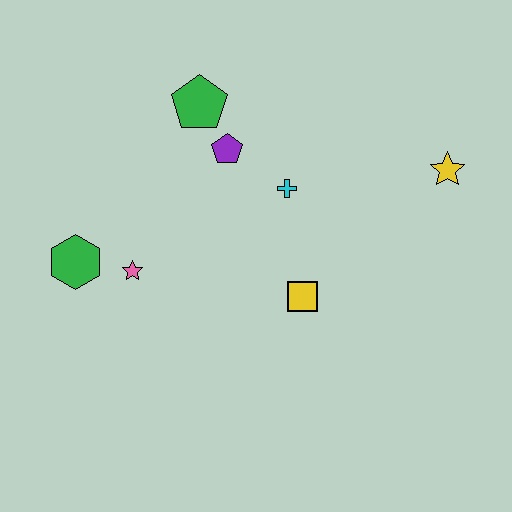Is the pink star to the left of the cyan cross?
Yes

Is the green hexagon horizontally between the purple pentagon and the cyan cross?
No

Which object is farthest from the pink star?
The yellow star is farthest from the pink star.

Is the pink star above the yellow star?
No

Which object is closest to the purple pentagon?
The green pentagon is closest to the purple pentagon.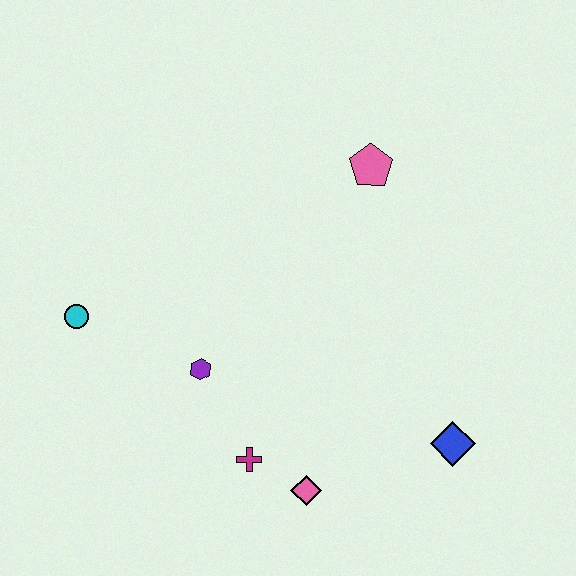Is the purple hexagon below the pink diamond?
No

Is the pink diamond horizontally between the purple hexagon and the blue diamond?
Yes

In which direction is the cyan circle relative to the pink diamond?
The cyan circle is to the left of the pink diamond.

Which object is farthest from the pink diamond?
The pink pentagon is farthest from the pink diamond.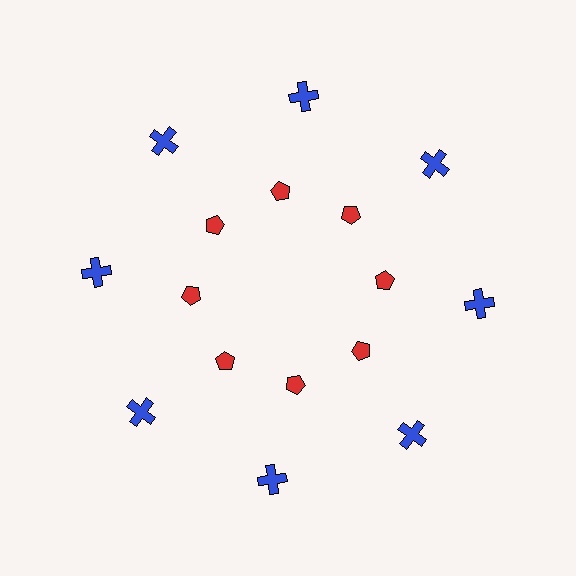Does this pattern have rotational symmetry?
Yes, this pattern has 8-fold rotational symmetry. It looks the same after rotating 45 degrees around the center.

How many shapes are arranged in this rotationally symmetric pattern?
There are 16 shapes, arranged in 8 groups of 2.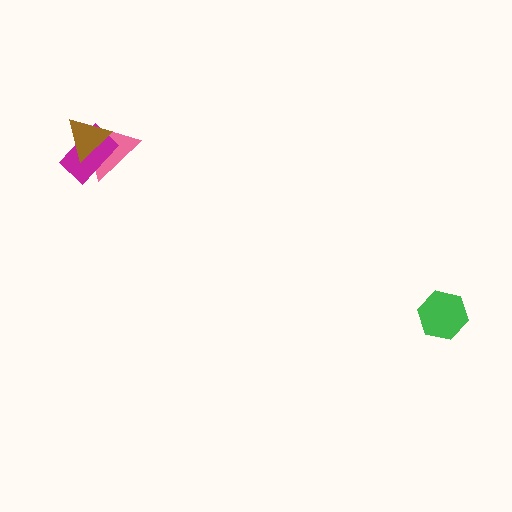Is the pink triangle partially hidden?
Yes, it is partially covered by another shape.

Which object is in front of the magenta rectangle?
The brown triangle is in front of the magenta rectangle.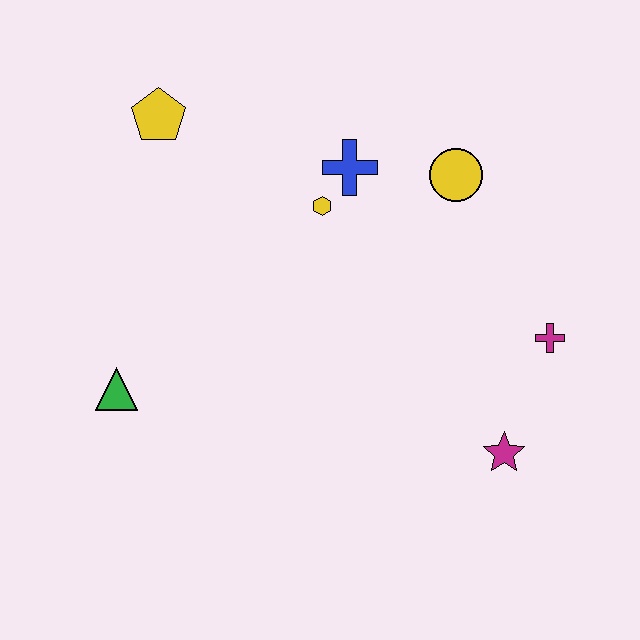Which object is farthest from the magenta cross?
The yellow pentagon is farthest from the magenta cross.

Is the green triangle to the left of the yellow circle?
Yes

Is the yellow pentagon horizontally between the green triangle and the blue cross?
Yes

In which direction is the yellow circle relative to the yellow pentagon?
The yellow circle is to the right of the yellow pentagon.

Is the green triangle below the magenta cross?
Yes